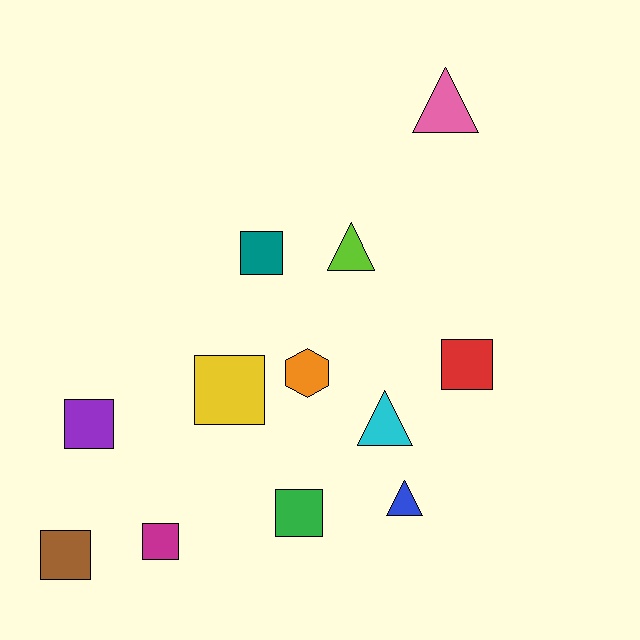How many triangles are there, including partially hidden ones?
There are 4 triangles.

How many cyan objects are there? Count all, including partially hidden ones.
There is 1 cyan object.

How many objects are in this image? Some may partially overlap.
There are 12 objects.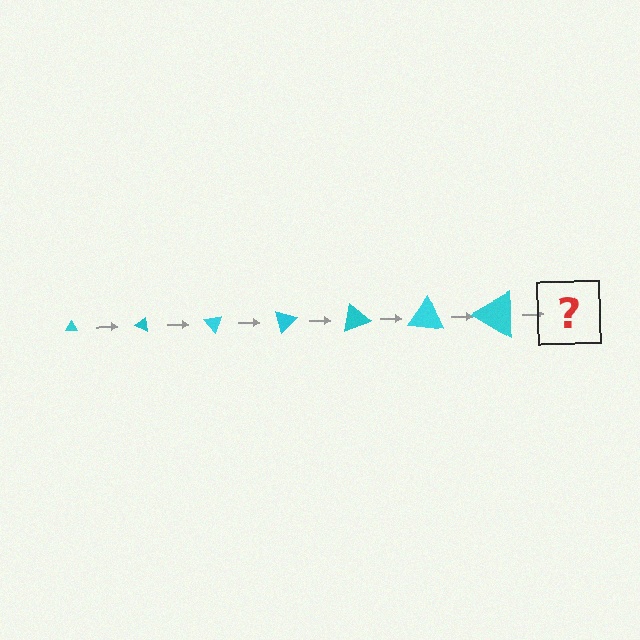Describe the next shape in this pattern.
It should be a triangle, larger than the previous one and rotated 175 degrees from the start.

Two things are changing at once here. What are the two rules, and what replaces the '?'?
The two rules are that the triangle grows larger each step and it rotates 25 degrees each step. The '?' should be a triangle, larger than the previous one and rotated 175 degrees from the start.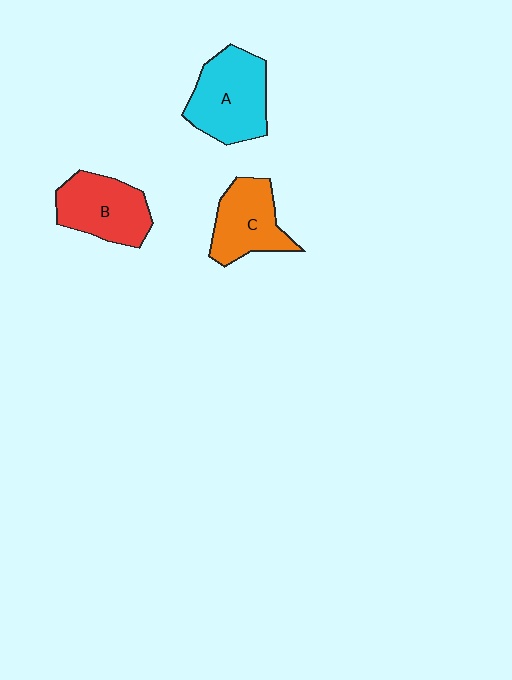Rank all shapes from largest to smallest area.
From largest to smallest: A (cyan), B (red), C (orange).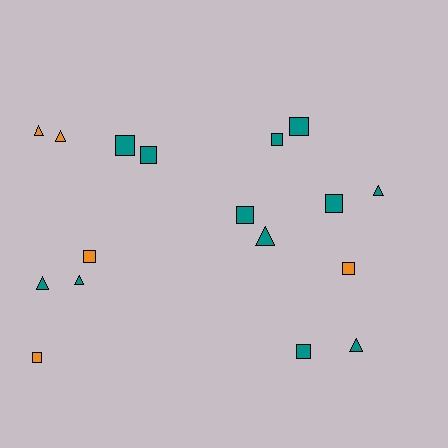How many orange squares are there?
There are 3 orange squares.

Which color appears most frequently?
Teal, with 12 objects.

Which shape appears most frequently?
Square, with 10 objects.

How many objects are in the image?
There are 17 objects.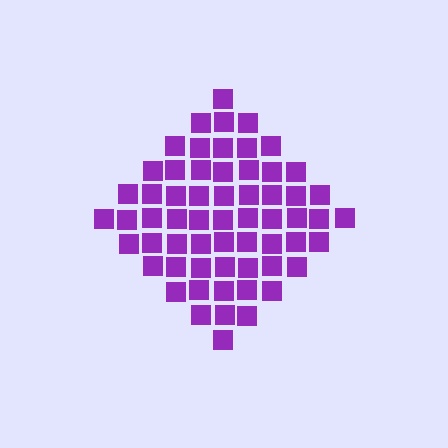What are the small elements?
The small elements are squares.